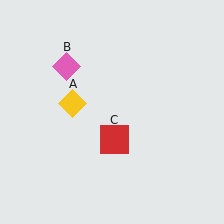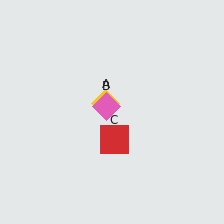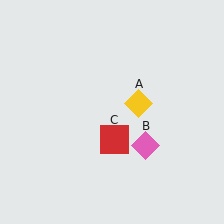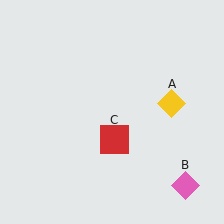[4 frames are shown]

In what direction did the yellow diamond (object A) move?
The yellow diamond (object A) moved right.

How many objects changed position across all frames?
2 objects changed position: yellow diamond (object A), pink diamond (object B).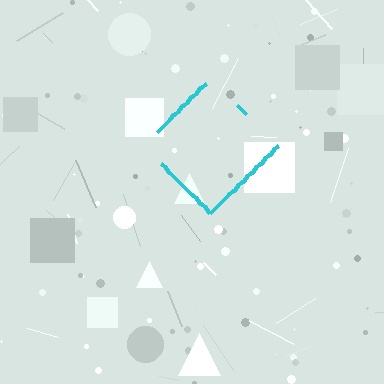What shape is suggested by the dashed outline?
The dashed outline suggests a diamond.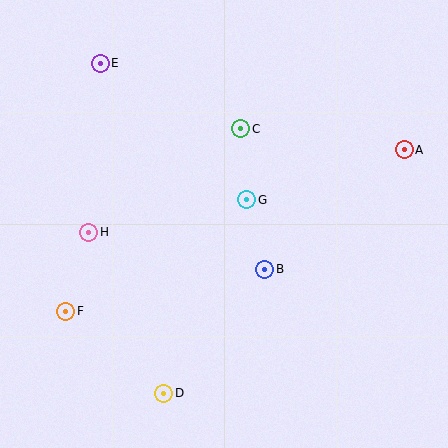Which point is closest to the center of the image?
Point G at (247, 200) is closest to the center.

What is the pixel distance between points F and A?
The distance between F and A is 375 pixels.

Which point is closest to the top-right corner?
Point A is closest to the top-right corner.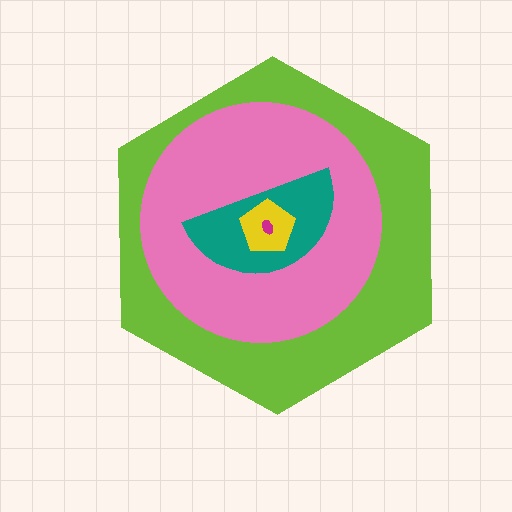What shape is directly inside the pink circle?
The teal semicircle.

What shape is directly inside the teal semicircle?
The yellow pentagon.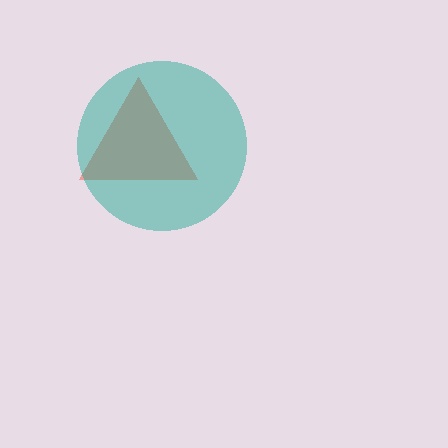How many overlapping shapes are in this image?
There are 2 overlapping shapes in the image.